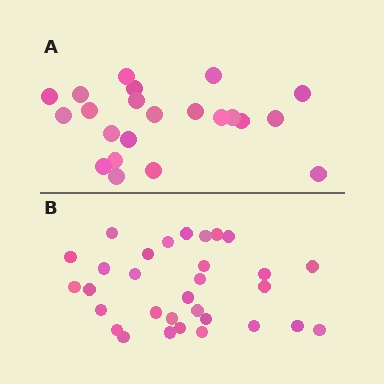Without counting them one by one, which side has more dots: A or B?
Region B (the bottom region) has more dots.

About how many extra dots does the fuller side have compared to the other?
Region B has roughly 8 or so more dots than region A.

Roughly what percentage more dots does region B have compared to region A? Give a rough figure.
About 40% more.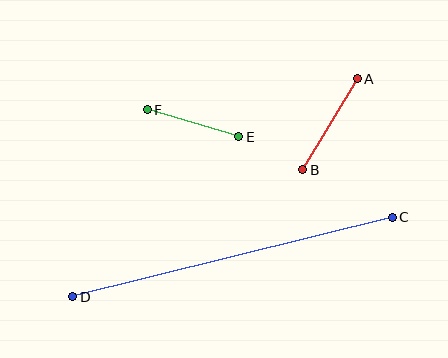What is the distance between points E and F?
The distance is approximately 96 pixels.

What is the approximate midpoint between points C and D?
The midpoint is at approximately (232, 257) pixels.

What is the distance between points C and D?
The distance is approximately 330 pixels.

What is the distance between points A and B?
The distance is approximately 106 pixels.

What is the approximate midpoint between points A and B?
The midpoint is at approximately (330, 124) pixels.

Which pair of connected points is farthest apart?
Points C and D are farthest apart.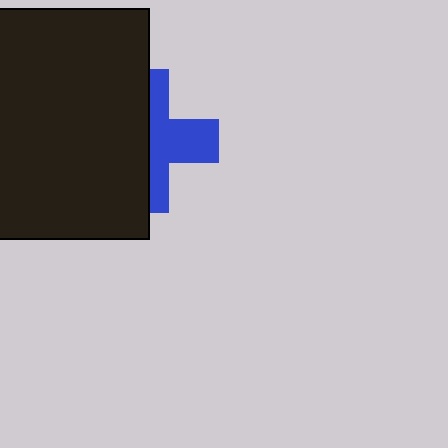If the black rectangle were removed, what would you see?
You would see the complete blue cross.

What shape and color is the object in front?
The object in front is a black rectangle.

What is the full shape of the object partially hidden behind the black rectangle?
The partially hidden object is a blue cross.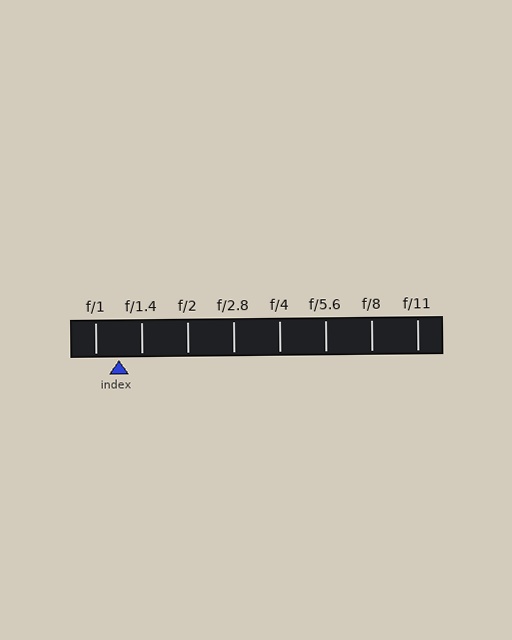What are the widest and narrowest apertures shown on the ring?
The widest aperture shown is f/1 and the narrowest is f/11.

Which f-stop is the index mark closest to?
The index mark is closest to f/1.4.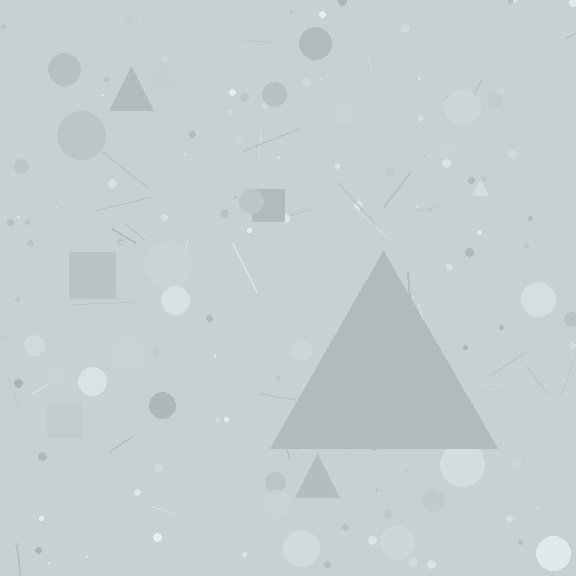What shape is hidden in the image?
A triangle is hidden in the image.